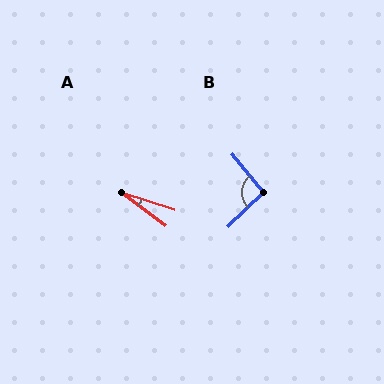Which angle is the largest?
B, at approximately 95 degrees.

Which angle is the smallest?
A, at approximately 19 degrees.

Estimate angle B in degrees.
Approximately 95 degrees.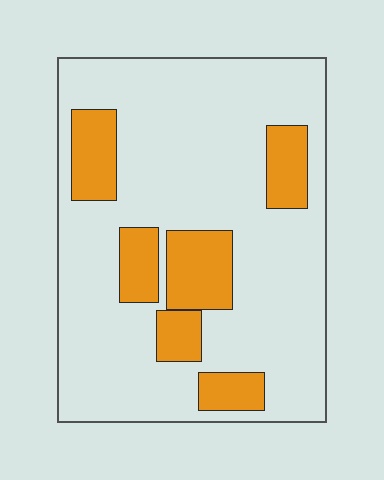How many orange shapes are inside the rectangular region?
6.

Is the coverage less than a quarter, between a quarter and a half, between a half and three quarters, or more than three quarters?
Less than a quarter.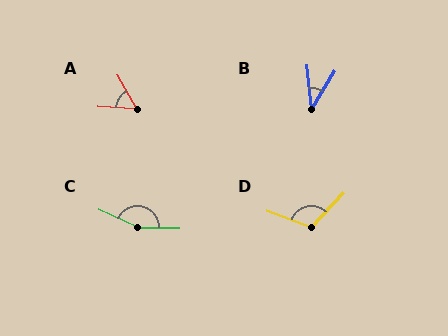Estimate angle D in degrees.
Approximately 114 degrees.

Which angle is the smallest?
B, at approximately 38 degrees.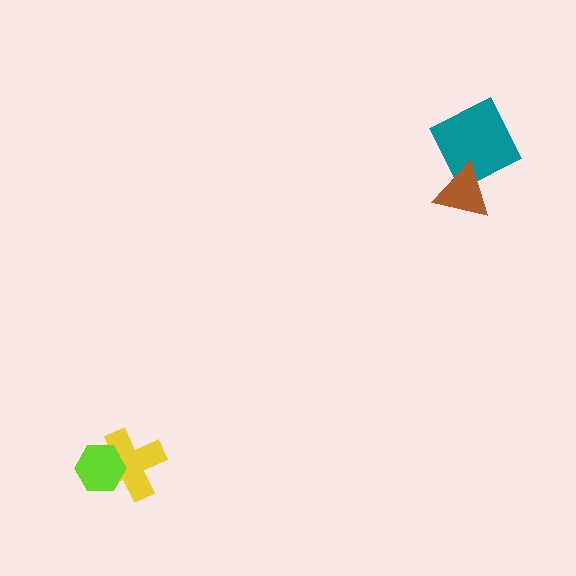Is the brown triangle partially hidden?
No, no other shape covers it.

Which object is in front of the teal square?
The brown triangle is in front of the teal square.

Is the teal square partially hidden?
Yes, it is partially covered by another shape.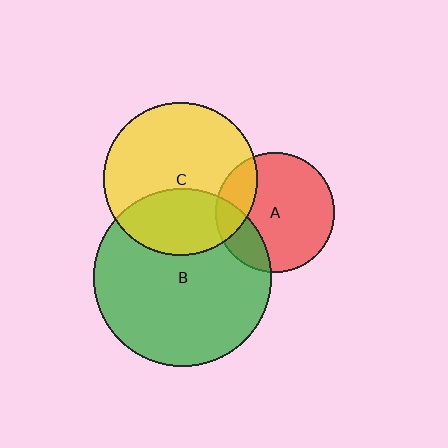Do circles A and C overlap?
Yes.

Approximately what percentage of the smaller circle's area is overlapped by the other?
Approximately 20%.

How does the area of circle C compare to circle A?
Approximately 1.7 times.